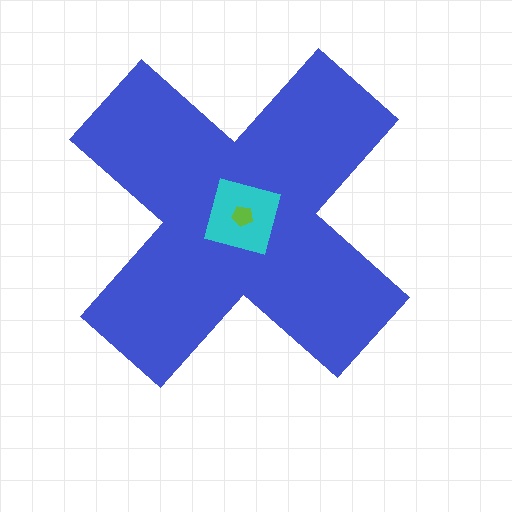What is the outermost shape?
The blue cross.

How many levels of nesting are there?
3.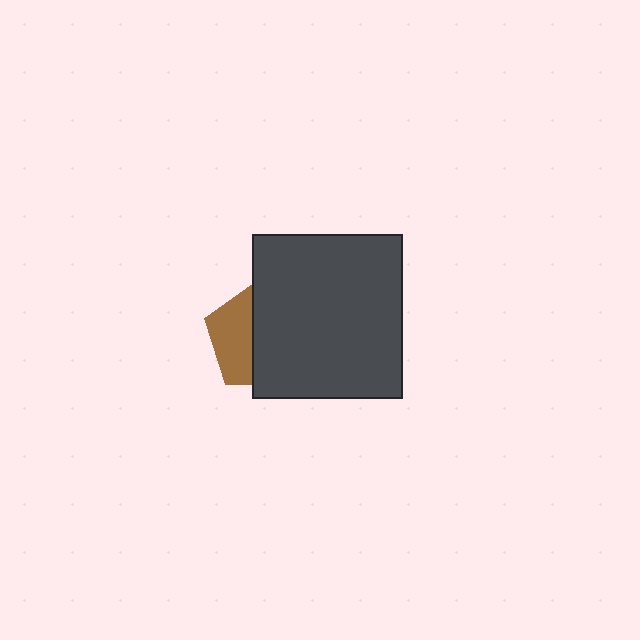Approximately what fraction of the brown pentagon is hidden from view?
Roughly 61% of the brown pentagon is hidden behind the dark gray rectangle.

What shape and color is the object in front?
The object in front is a dark gray rectangle.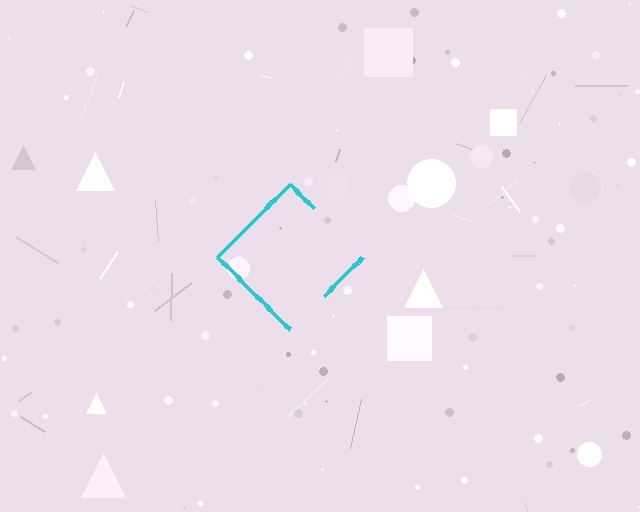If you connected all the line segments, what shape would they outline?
They would outline a diamond.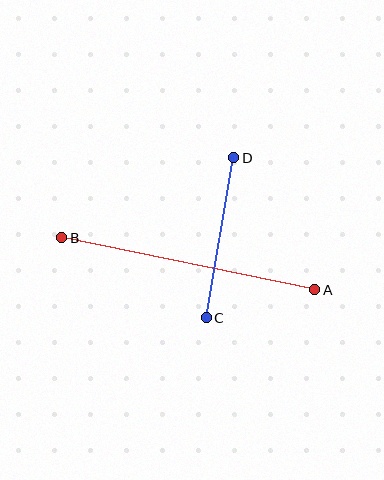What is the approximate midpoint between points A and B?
The midpoint is at approximately (188, 264) pixels.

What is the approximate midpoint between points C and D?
The midpoint is at approximately (220, 238) pixels.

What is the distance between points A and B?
The distance is approximately 258 pixels.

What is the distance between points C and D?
The distance is approximately 162 pixels.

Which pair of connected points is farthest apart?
Points A and B are farthest apart.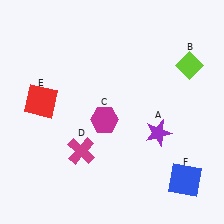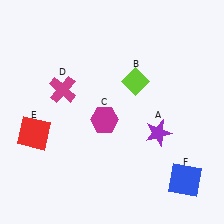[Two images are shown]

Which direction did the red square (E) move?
The red square (E) moved down.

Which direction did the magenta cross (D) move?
The magenta cross (D) moved up.